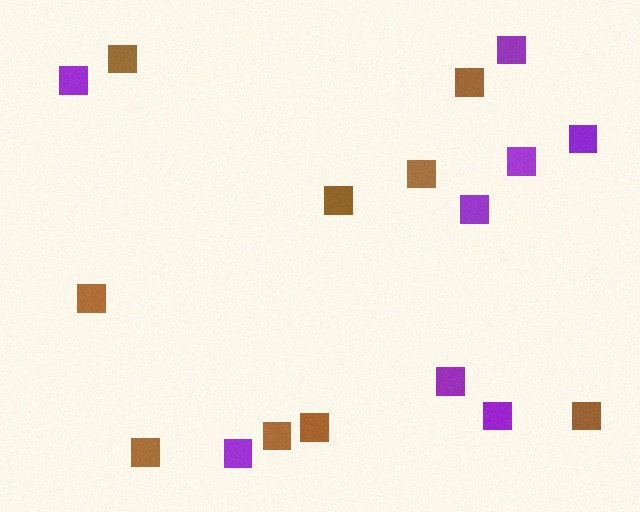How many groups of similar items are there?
There are 2 groups: one group of purple squares (8) and one group of brown squares (9).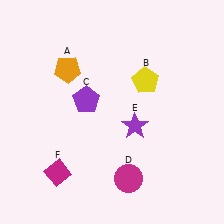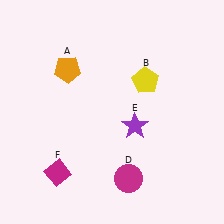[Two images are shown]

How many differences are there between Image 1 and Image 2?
There is 1 difference between the two images.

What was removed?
The purple pentagon (C) was removed in Image 2.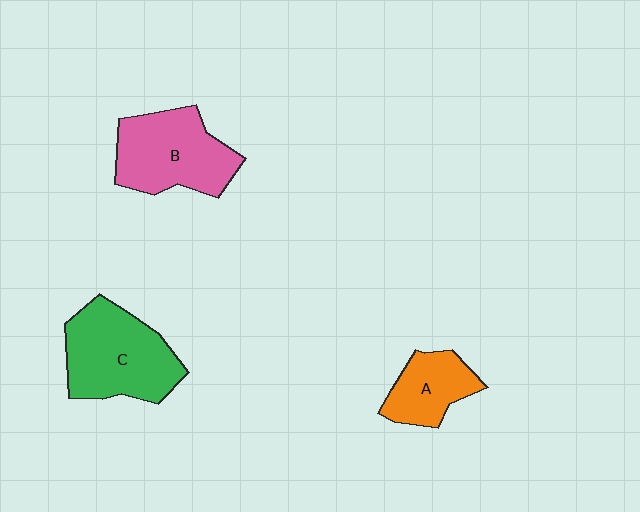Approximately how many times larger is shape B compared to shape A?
Approximately 1.7 times.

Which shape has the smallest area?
Shape A (orange).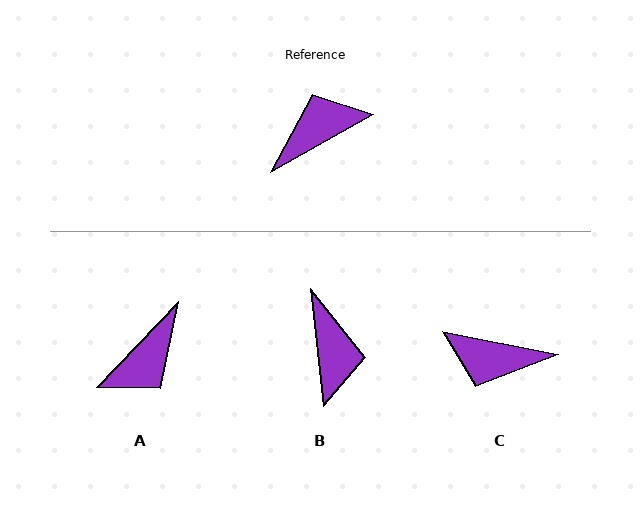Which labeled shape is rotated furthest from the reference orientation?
A, about 164 degrees away.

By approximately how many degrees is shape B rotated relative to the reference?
Approximately 113 degrees clockwise.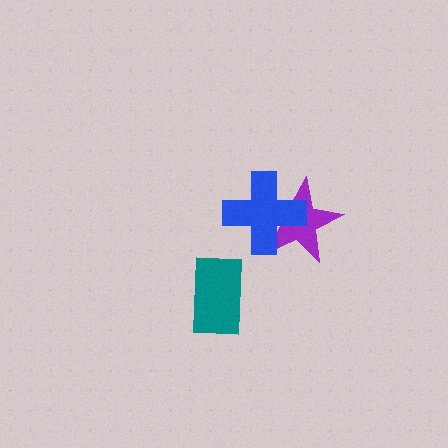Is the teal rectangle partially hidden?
No, no other shape covers it.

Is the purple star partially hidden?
Yes, it is partially covered by another shape.